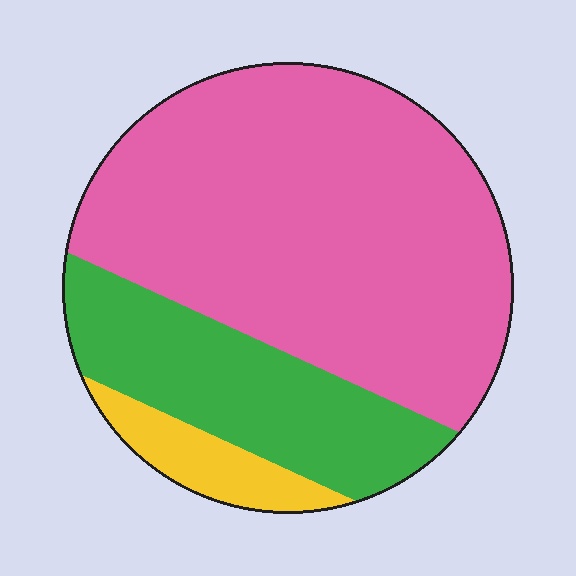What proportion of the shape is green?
Green takes up about one quarter (1/4) of the shape.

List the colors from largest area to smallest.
From largest to smallest: pink, green, yellow.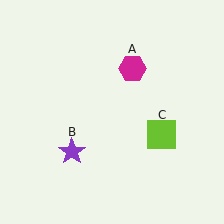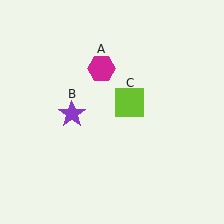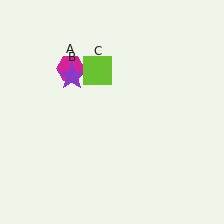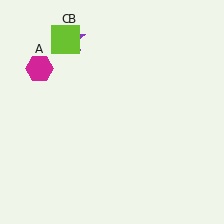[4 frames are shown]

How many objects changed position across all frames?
3 objects changed position: magenta hexagon (object A), purple star (object B), lime square (object C).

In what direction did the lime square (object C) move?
The lime square (object C) moved up and to the left.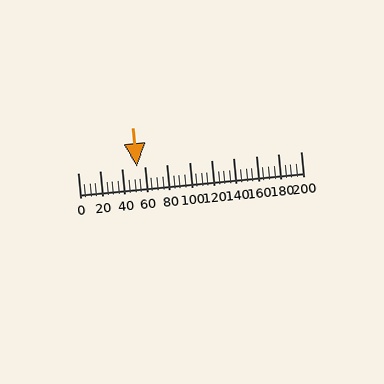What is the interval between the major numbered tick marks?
The major tick marks are spaced 20 units apart.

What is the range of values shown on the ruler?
The ruler shows values from 0 to 200.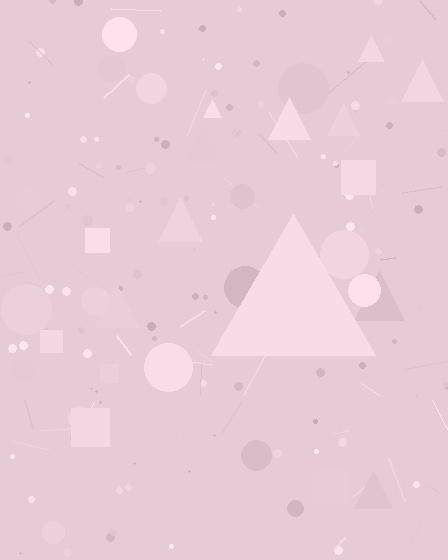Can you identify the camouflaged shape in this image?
The camouflaged shape is a triangle.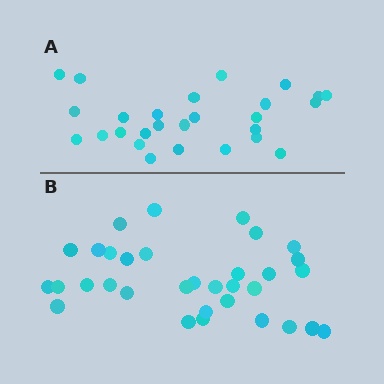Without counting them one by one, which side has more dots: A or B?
Region B (the bottom region) has more dots.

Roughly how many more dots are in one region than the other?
Region B has about 6 more dots than region A.